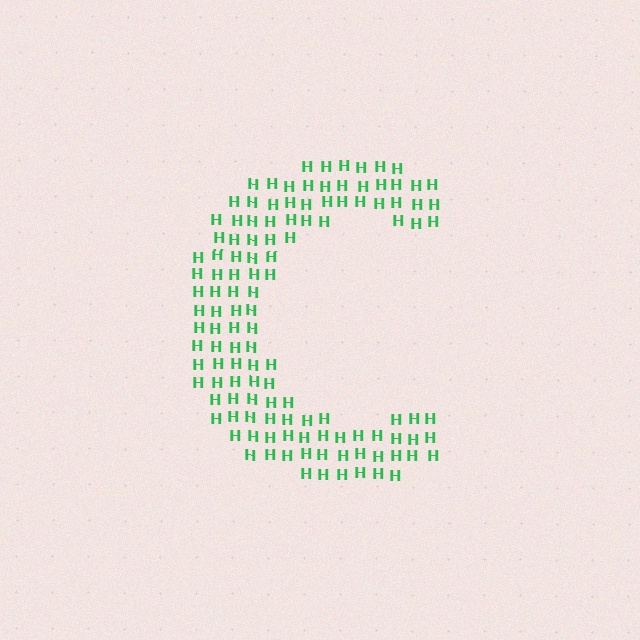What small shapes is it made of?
It is made of small letter H's.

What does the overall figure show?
The overall figure shows the letter C.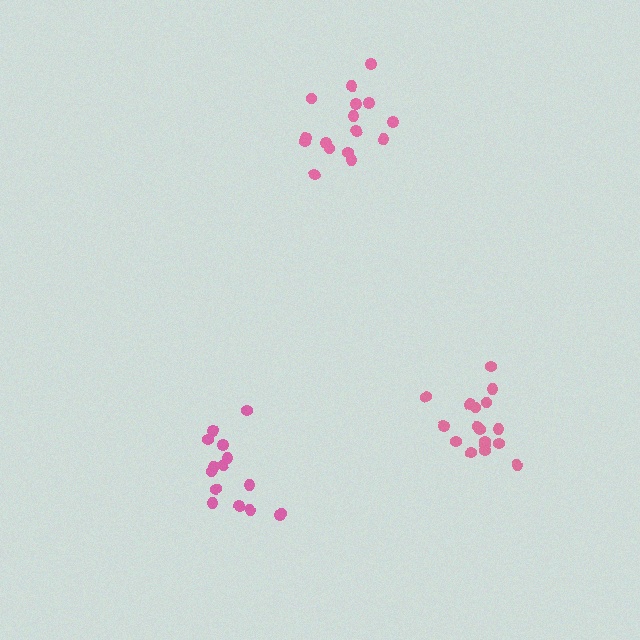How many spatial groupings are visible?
There are 3 spatial groupings.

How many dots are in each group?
Group 1: 15 dots, Group 2: 16 dots, Group 3: 17 dots (48 total).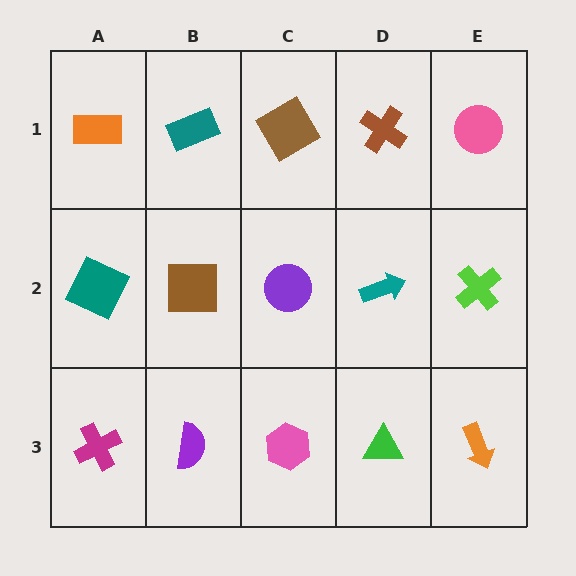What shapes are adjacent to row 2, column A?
An orange rectangle (row 1, column A), a magenta cross (row 3, column A), a brown square (row 2, column B).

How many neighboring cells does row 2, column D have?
4.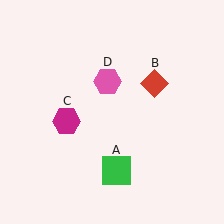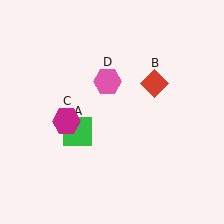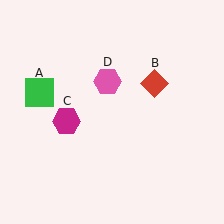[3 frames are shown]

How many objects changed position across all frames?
1 object changed position: green square (object A).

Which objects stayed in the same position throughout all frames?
Red diamond (object B) and magenta hexagon (object C) and pink hexagon (object D) remained stationary.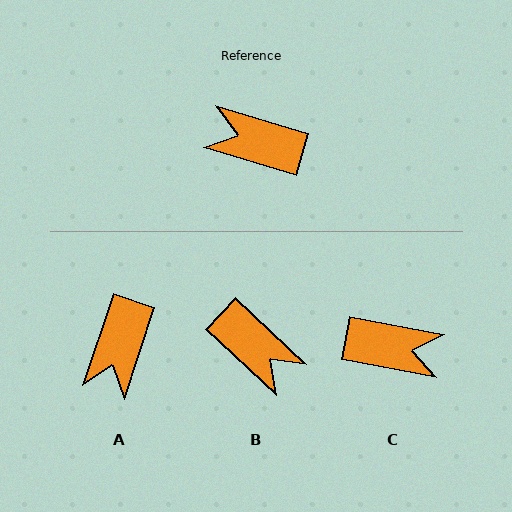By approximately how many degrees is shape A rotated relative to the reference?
Approximately 88 degrees counter-clockwise.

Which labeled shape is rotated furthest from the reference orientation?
C, about 174 degrees away.